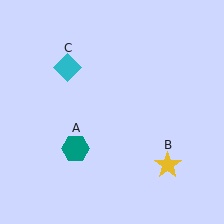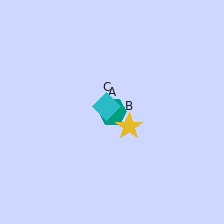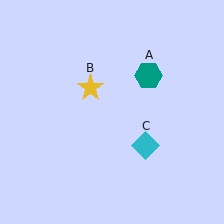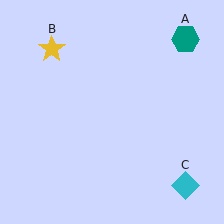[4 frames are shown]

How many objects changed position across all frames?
3 objects changed position: teal hexagon (object A), yellow star (object B), cyan diamond (object C).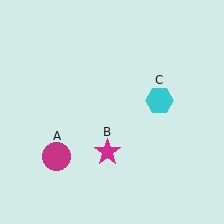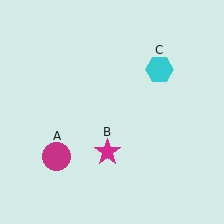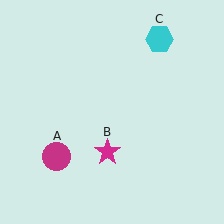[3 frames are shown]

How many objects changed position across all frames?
1 object changed position: cyan hexagon (object C).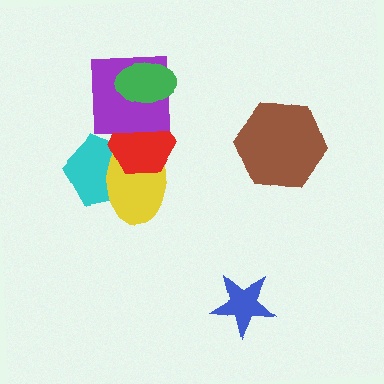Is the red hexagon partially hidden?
Yes, it is partially covered by another shape.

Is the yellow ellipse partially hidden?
Yes, it is partially covered by another shape.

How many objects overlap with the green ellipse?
1 object overlaps with the green ellipse.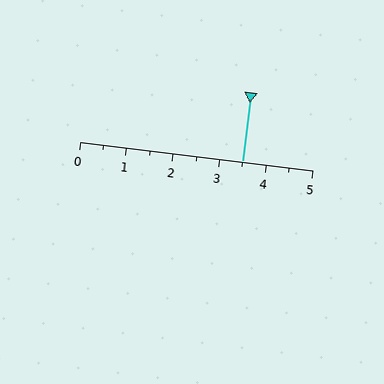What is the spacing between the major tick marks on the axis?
The major ticks are spaced 1 apart.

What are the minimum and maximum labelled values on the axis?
The axis runs from 0 to 5.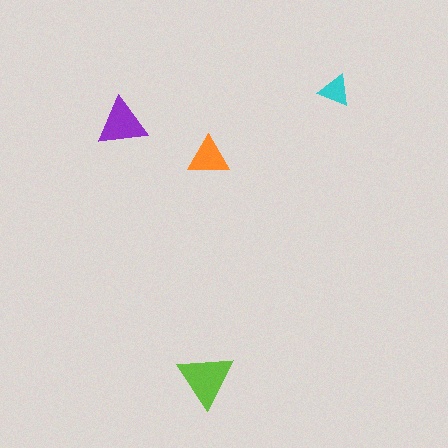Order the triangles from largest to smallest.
the lime one, the purple one, the orange one, the cyan one.